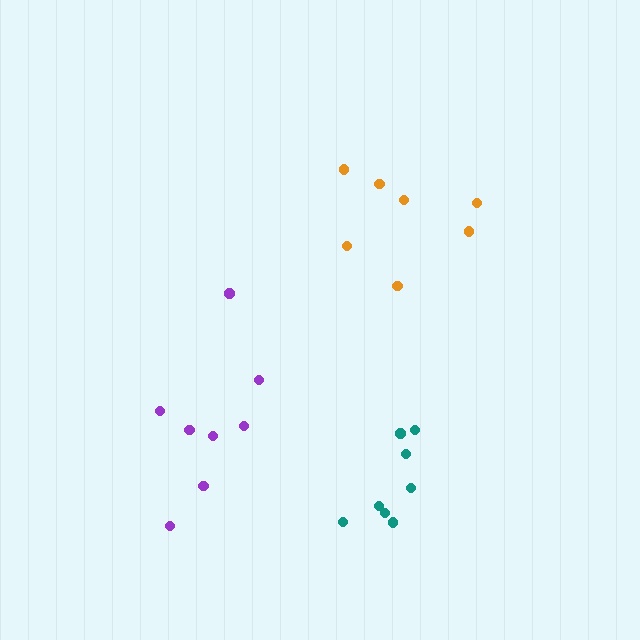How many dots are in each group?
Group 1: 8 dots, Group 2: 7 dots, Group 3: 8 dots (23 total).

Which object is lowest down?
The teal cluster is bottommost.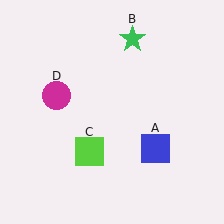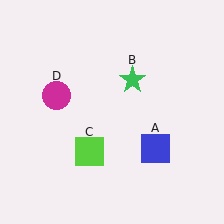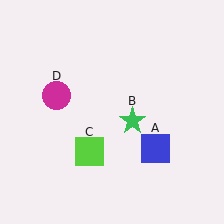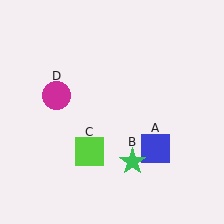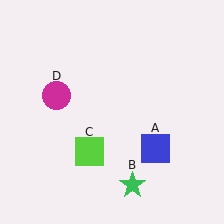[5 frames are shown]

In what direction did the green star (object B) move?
The green star (object B) moved down.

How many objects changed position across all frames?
1 object changed position: green star (object B).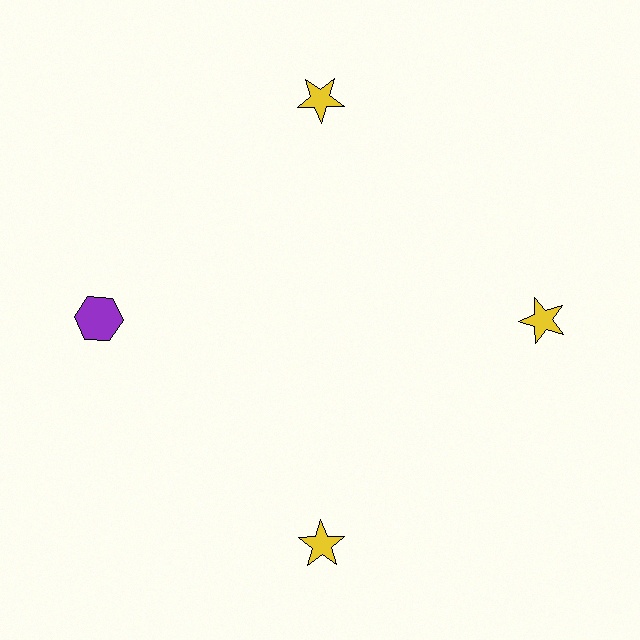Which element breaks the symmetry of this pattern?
The purple hexagon at roughly the 9 o'clock position breaks the symmetry. All other shapes are yellow stars.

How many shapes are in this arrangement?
There are 4 shapes arranged in a ring pattern.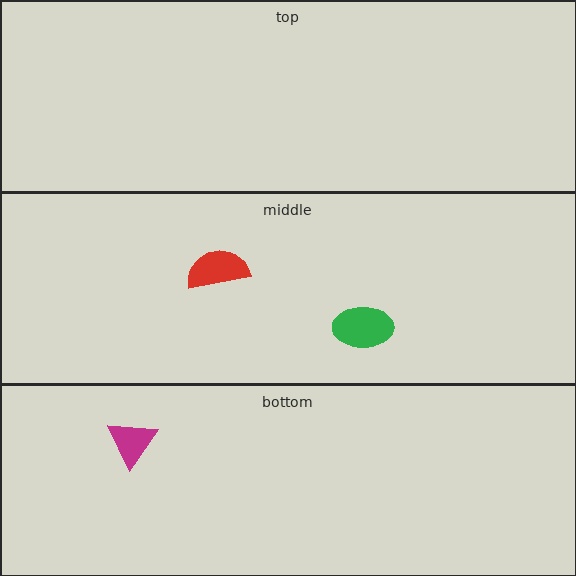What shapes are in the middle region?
The red semicircle, the green ellipse.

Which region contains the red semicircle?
The middle region.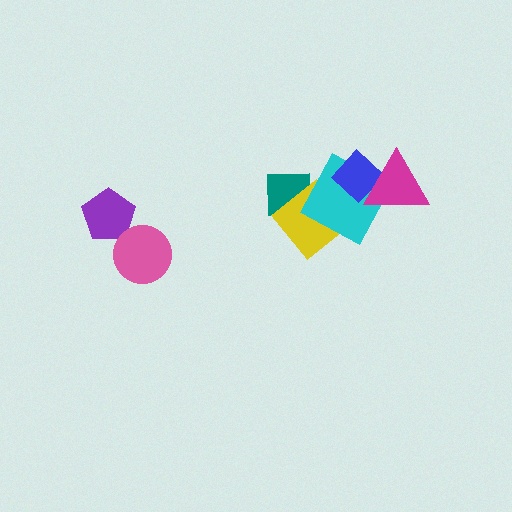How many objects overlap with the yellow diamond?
2 objects overlap with the yellow diamond.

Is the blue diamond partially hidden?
Yes, it is partially covered by another shape.